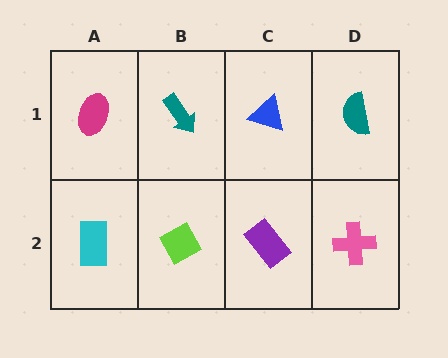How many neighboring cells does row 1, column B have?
3.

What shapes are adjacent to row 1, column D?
A pink cross (row 2, column D), a blue triangle (row 1, column C).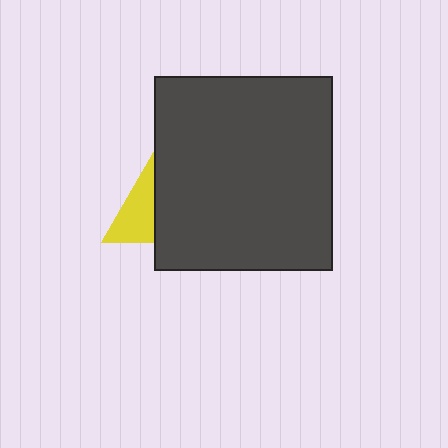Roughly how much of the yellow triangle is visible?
A small part of it is visible (roughly 34%).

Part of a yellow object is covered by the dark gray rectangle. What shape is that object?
It is a triangle.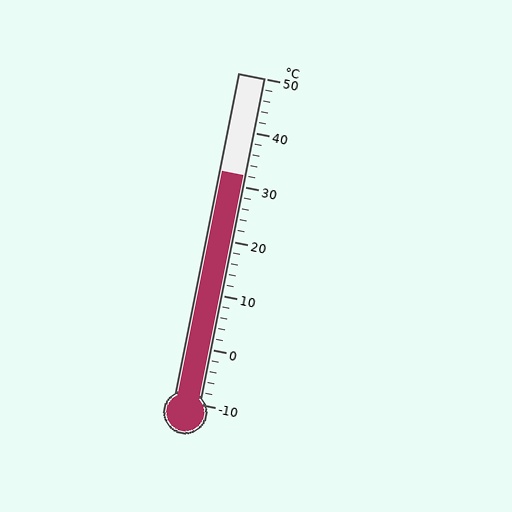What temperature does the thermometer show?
The thermometer shows approximately 32°C.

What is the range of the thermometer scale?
The thermometer scale ranges from -10°C to 50°C.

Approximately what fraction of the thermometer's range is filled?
The thermometer is filled to approximately 70% of its range.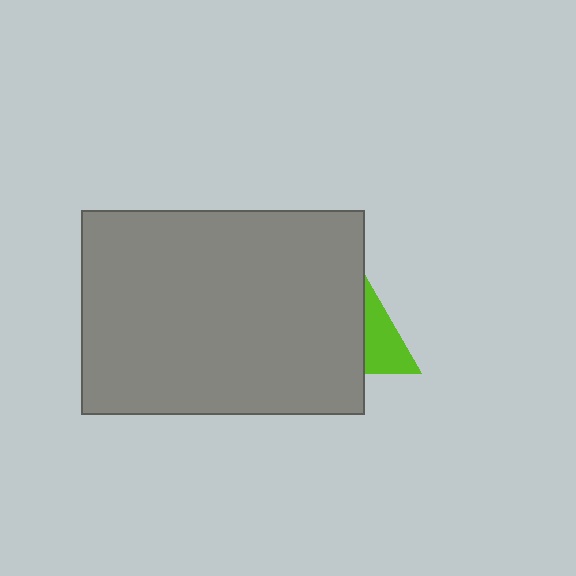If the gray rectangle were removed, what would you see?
You would see the complete lime triangle.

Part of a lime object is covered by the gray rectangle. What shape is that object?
It is a triangle.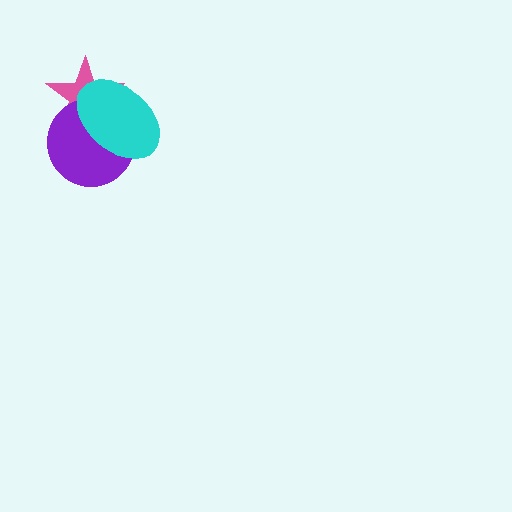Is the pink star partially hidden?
Yes, it is partially covered by another shape.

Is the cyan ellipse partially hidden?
No, no other shape covers it.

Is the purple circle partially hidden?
Yes, it is partially covered by another shape.